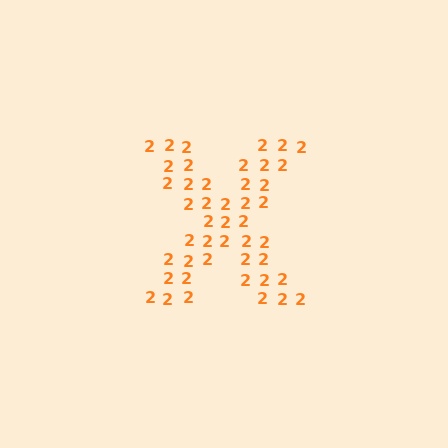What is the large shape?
The large shape is the letter X.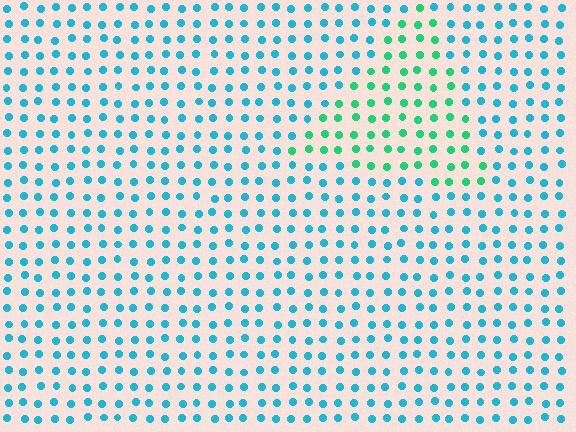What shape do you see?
I see a triangle.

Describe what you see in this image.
The image is filled with small cyan elements in a uniform arrangement. A triangle-shaped region is visible where the elements are tinted to a slightly different hue, forming a subtle color boundary.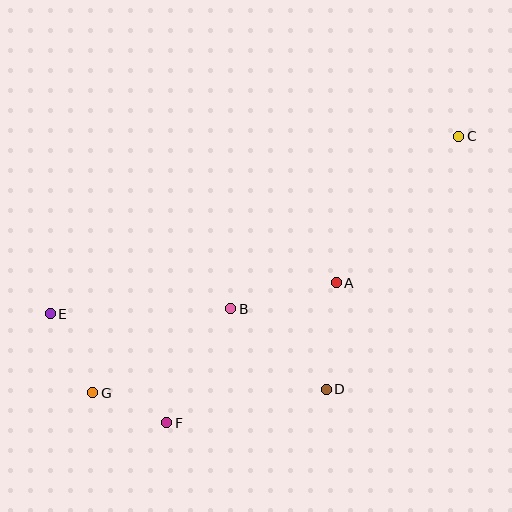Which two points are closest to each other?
Points F and G are closest to each other.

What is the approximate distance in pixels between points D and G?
The distance between D and G is approximately 233 pixels.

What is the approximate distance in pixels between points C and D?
The distance between C and D is approximately 286 pixels.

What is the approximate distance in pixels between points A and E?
The distance between A and E is approximately 288 pixels.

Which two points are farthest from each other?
Points C and G are farthest from each other.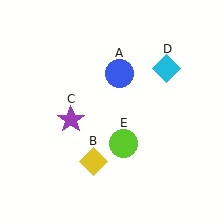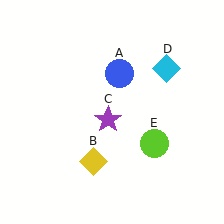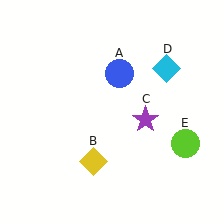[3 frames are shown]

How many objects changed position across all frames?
2 objects changed position: purple star (object C), lime circle (object E).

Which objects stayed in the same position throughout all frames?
Blue circle (object A) and yellow diamond (object B) and cyan diamond (object D) remained stationary.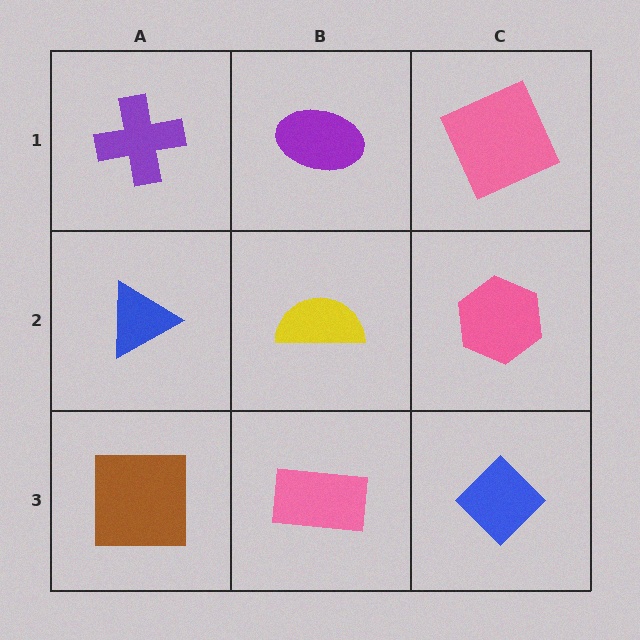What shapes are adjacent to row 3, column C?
A pink hexagon (row 2, column C), a pink rectangle (row 3, column B).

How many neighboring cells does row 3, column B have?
3.